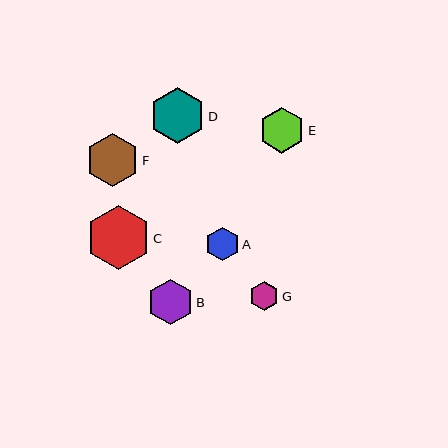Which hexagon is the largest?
Hexagon C is the largest with a size of approximately 64 pixels.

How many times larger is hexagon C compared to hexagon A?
Hexagon C is approximately 1.9 times the size of hexagon A.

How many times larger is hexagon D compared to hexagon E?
Hexagon D is approximately 1.2 times the size of hexagon E.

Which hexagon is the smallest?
Hexagon G is the smallest with a size of approximately 29 pixels.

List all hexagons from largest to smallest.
From largest to smallest: C, D, F, E, B, A, G.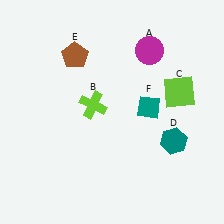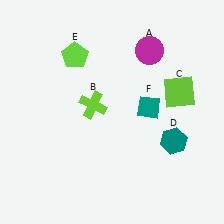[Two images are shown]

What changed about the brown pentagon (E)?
In Image 1, E is brown. In Image 2, it changed to lime.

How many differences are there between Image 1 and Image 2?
There is 1 difference between the two images.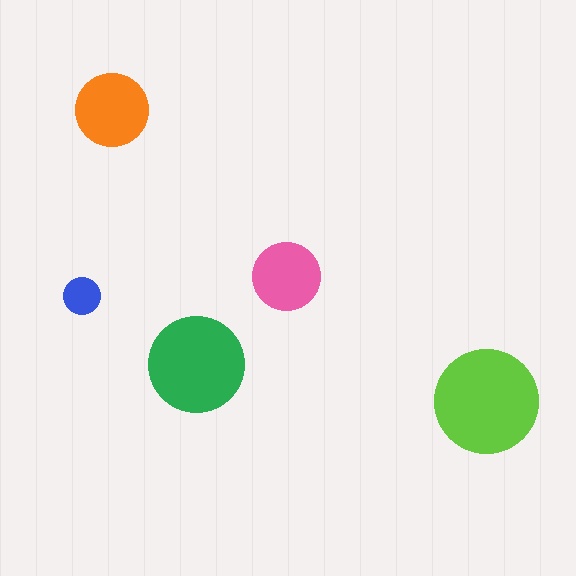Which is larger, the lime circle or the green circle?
The lime one.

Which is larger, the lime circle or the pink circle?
The lime one.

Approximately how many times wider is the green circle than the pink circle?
About 1.5 times wider.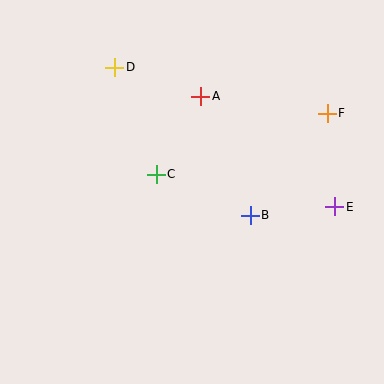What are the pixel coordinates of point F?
Point F is at (327, 113).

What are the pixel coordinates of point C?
Point C is at (156, 174).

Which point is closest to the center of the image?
Point C at (156, 174) is closest to the center.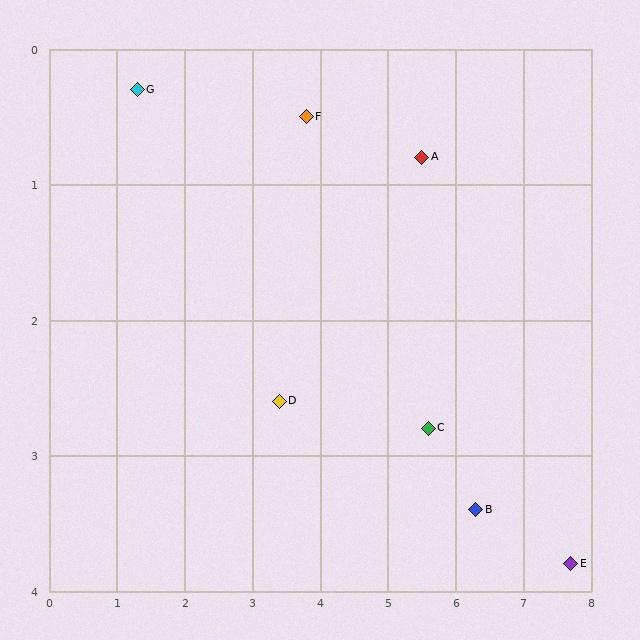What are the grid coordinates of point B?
Point B is at approximately (6.3, 3.4).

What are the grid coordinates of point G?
Point G is at approximately (1.3, 0.3).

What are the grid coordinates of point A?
Point A is at approximately (5.5, 0.8).